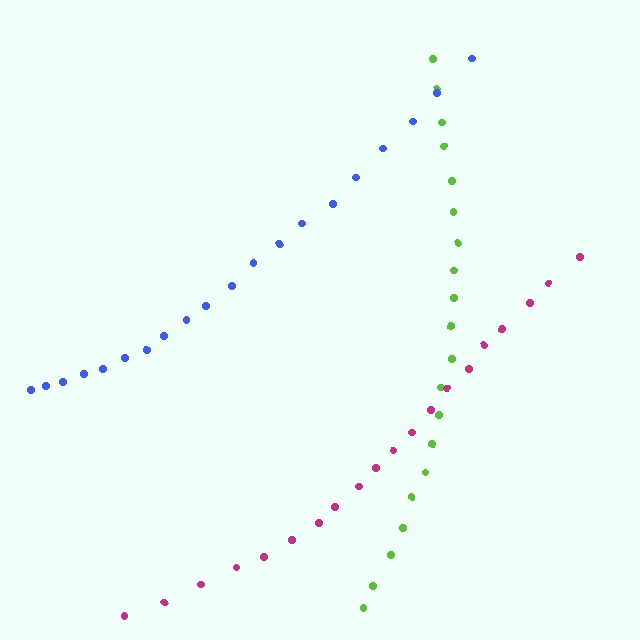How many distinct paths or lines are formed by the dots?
There are 3 distinct paths.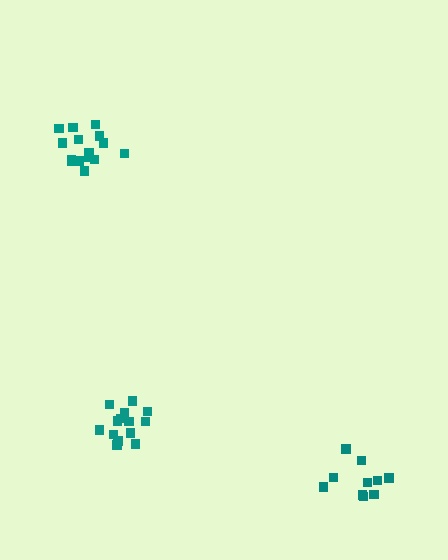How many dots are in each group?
Group 1: 10 dots, Group 2: 15 dots, Group 3: 14 dots (39 total).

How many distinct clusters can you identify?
There are 3 distinct clusters.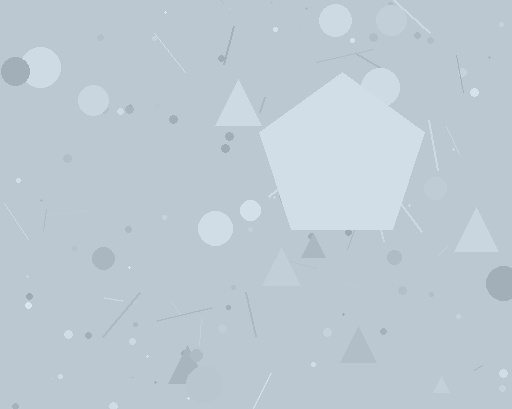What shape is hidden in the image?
A pentagon is hidden in the image.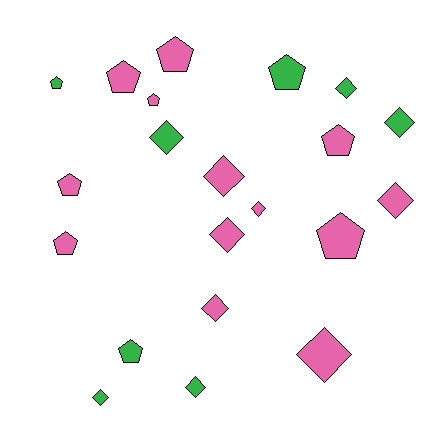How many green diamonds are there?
There are 5 green diamonds.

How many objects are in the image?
There are 21 objects.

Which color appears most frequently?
Pink, with 13 objects.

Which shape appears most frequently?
Diamond, with 11 objects.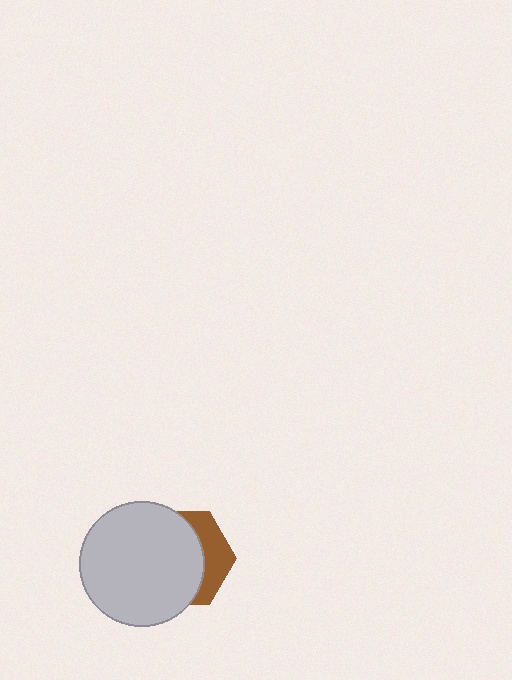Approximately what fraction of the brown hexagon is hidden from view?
Roughly 69% of the brown hexagon is hidden behind the light gray circle.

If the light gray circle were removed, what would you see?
You would see the complete brown hexagon.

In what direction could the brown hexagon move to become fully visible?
The brown hexagon could move right. That would shift it out from behind the light gray circle entirely.